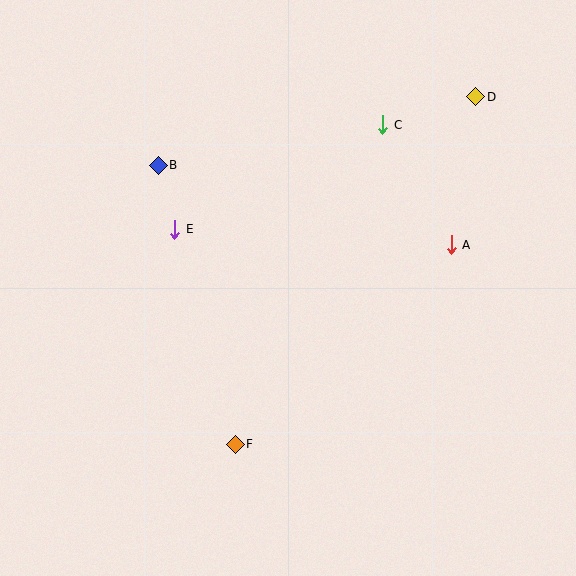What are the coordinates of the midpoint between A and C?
The midpoint between A and C is at (417, 185).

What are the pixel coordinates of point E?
Point E is at (175, 229).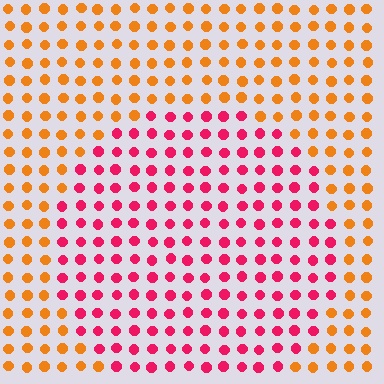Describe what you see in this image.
The image is filled with small orange elements in a uniform arrangement. A circle-shaped region is visible where the elements are tinted to a slightly different hue, forming a subtle color boundary.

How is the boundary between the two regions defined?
The boundary is defined purely by a slight shift in hue (about 51 degrees). Spacing, size, and orientation are identical on both sides.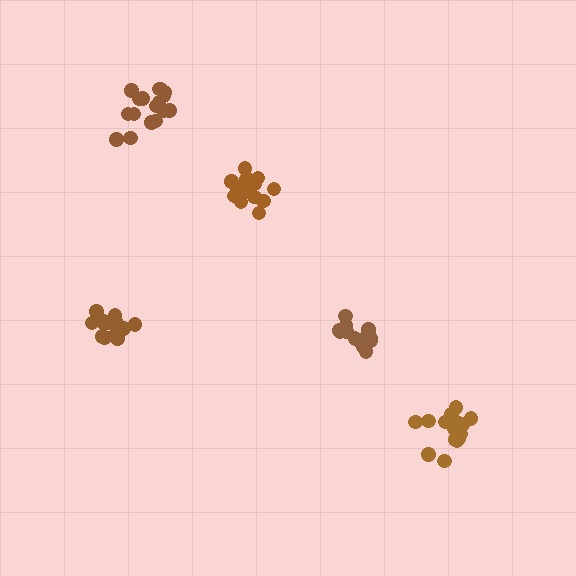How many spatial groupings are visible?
There are 5 spatial groupings.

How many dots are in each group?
Group 1: 15 dots, Group 2: 14 dots, Group 3: 16 dots, Group 4: 18 dots, Group 5: 17 dots (80 total).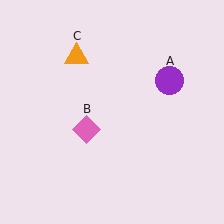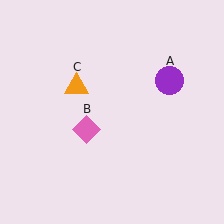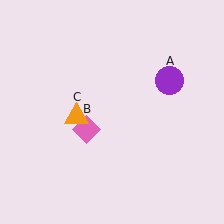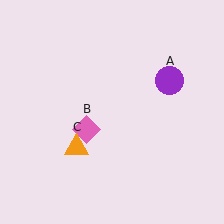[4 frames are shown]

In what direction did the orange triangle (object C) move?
The orange triangle (object C) moved down.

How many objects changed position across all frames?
1 object changed position: orange triangle (object C).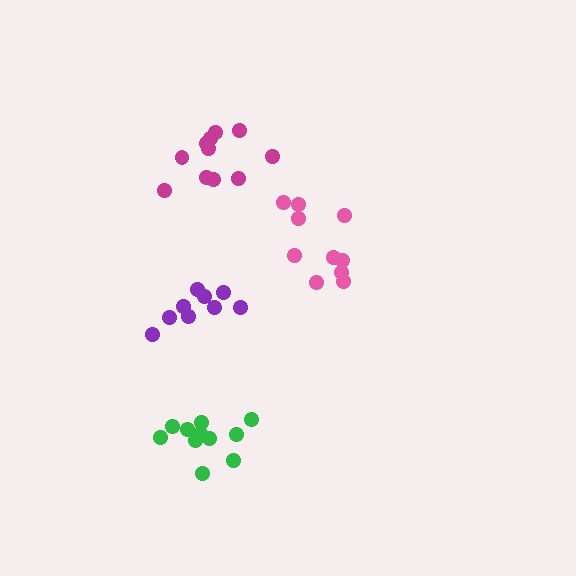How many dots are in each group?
Group 1: 11 dots, Group 2: 10 dots, Group 3: 9 dots, Group 4: 11 dots (41 total).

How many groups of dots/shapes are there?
There are 4 groups.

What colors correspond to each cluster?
The clusters are colored: green, pink, purple, magenta.